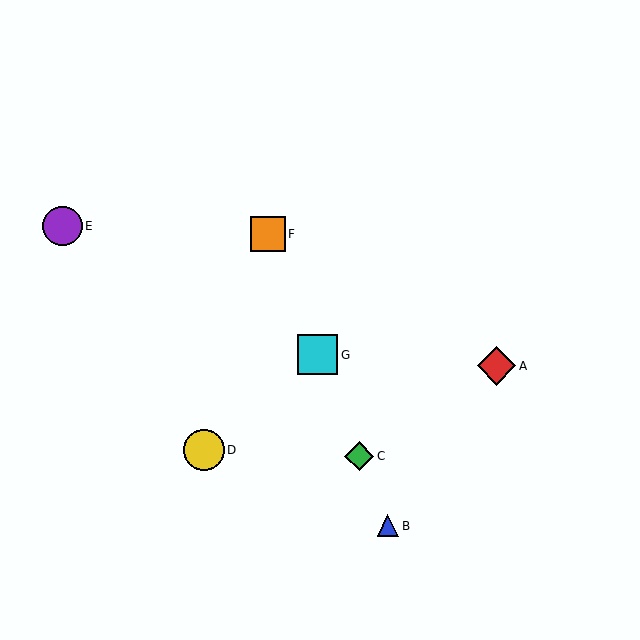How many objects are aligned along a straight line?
4 objects (B, C, F, G) are aligned along a straight line.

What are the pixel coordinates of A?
Object A is at (497, 366).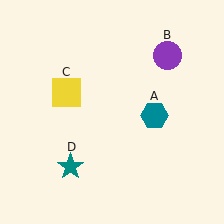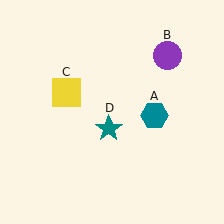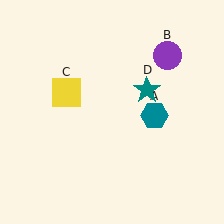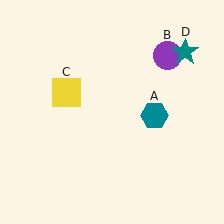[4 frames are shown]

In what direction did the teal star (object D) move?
The teal star (object D) moved up and to the right.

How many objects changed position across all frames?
1 object changed position: teal star (object D).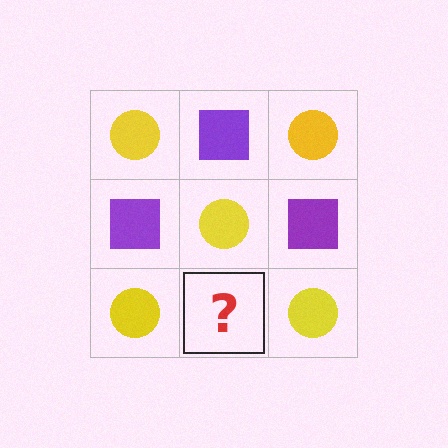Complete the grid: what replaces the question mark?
The question mark should be replaced with a purple square.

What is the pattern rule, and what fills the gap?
The rule is that it alternates yellow circle and purple square in a checkerboard pattern. The gap should be filled with a purple square.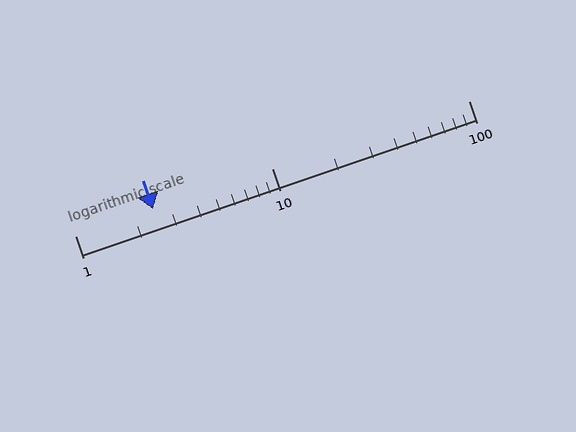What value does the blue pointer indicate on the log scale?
The pointer indicates approximately 2.5.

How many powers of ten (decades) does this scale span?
The scale spans 2 decades, from 1 to 100.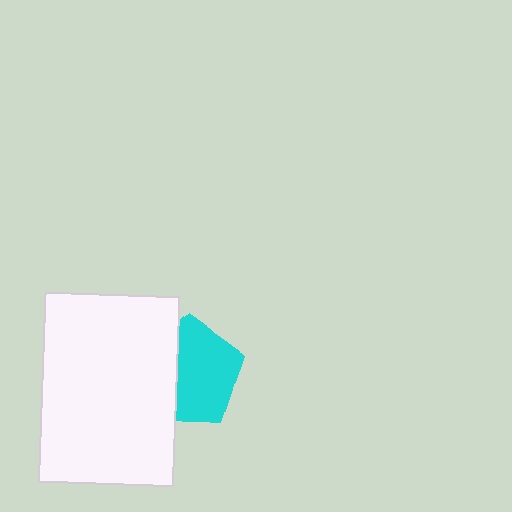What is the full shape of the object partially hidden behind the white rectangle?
The partially hidden object is a cyan pentagon.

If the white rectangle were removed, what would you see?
You would see the complete cyan pentagon.